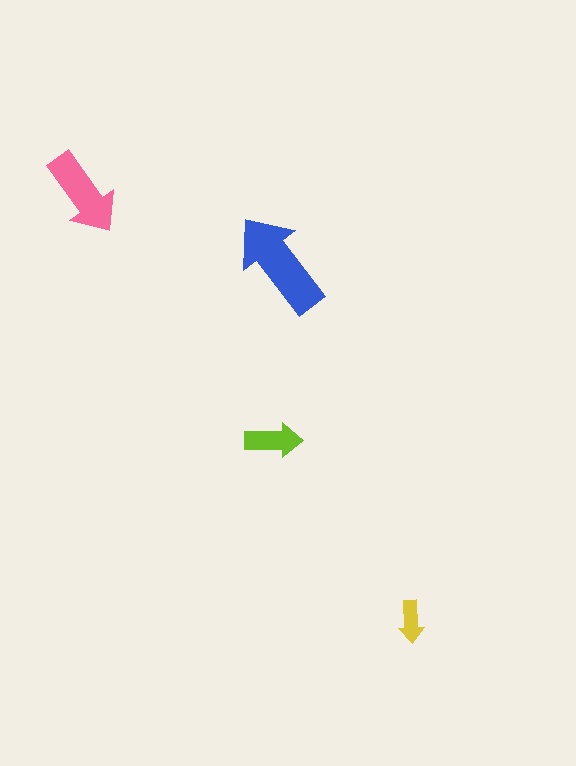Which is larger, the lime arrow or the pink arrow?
The pink one.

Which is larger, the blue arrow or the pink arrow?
The blue one.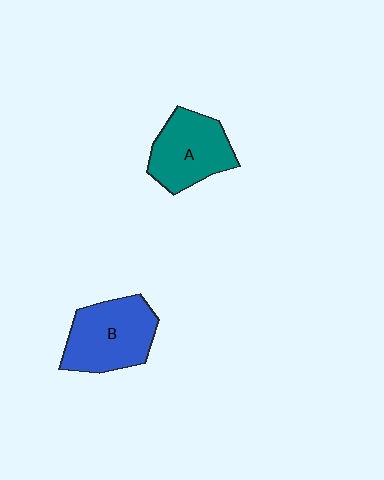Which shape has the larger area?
Shape B (blue).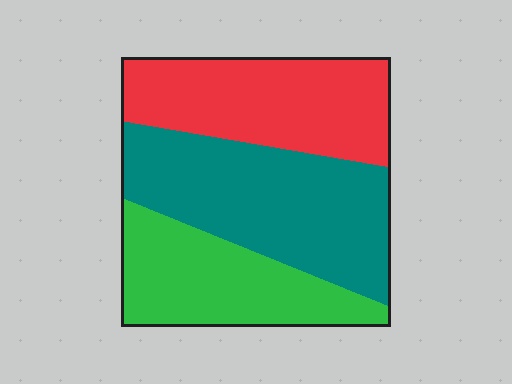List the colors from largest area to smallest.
From largest to smallest: teal, red, green.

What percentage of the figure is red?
Red covers around 30% of the figure.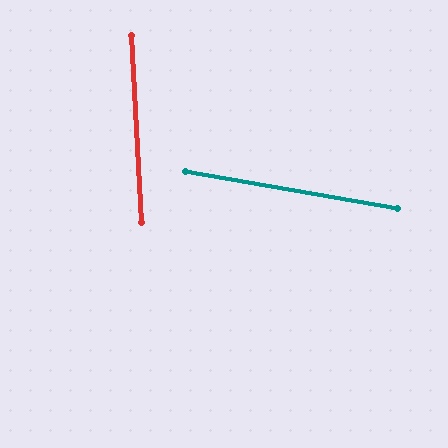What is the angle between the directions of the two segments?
Approximately 77 degrees.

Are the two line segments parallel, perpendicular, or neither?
Neither parallel nor perpendicular — they differ by about 77°.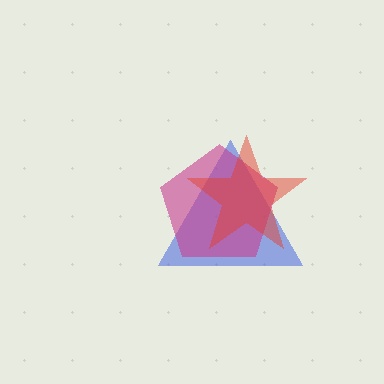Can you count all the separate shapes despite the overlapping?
Yes, there are 3 separate shapes.